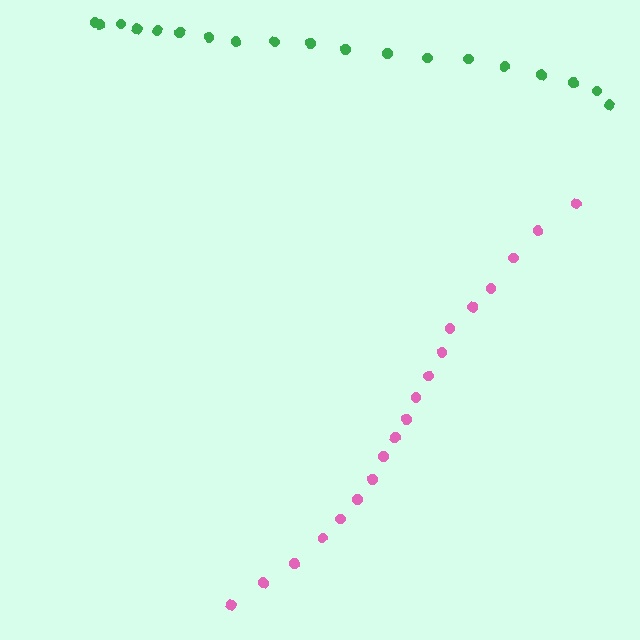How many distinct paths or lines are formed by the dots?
There are 2 distinct paths.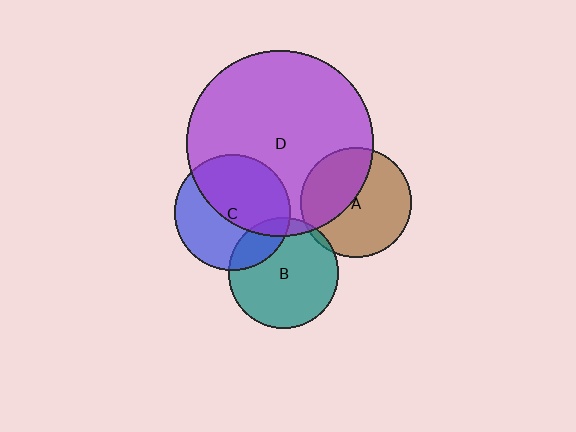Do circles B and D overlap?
Yes.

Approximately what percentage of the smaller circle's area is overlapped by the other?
Approximately 10%.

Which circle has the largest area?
Circle D (purple).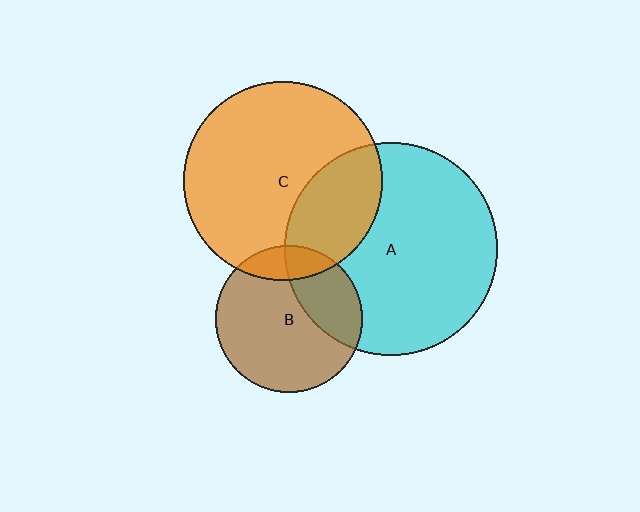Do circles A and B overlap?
Yes.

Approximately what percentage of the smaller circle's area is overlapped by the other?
Approximately 30%.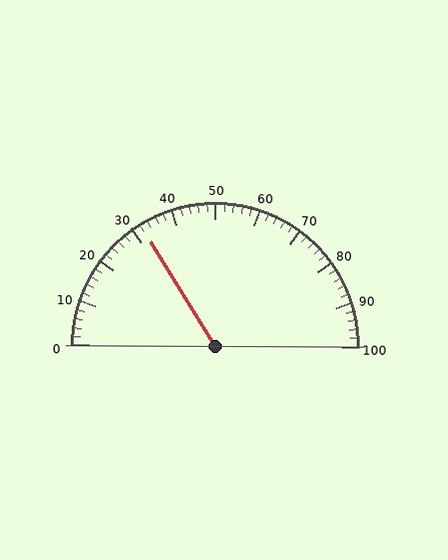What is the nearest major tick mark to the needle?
The nearest major tick mark is 30.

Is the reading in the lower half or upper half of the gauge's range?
The reading is in the lower half of the range (0 to 100).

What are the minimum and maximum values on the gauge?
The gauge ranges from 0 to 100.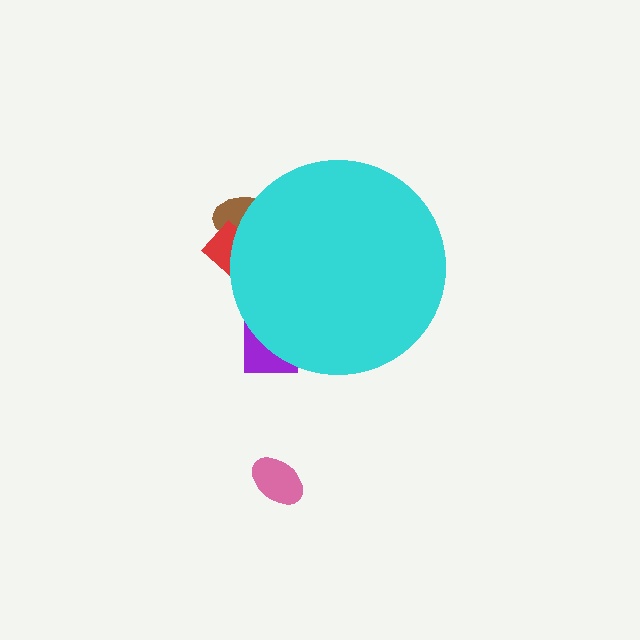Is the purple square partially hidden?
Yes, the purple square is partially hidden behind the cyan circle.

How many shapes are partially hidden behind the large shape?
3 shapes are partially hidden.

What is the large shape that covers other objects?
A cyan circle.